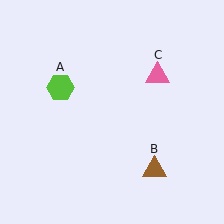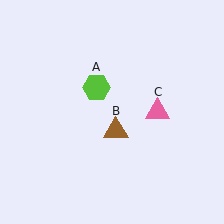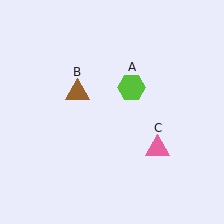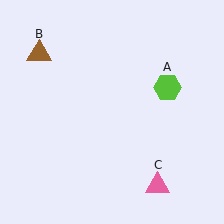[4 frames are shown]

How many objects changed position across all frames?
3 objects changed position: lime hexagon (object A), brown triangle (object B), pink triangle (object C).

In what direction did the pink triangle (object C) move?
The pink triangle (object C) moved down.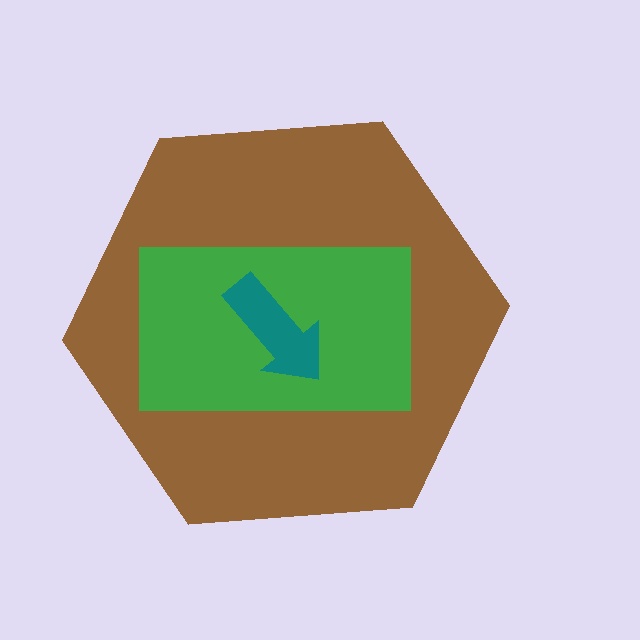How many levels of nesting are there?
3.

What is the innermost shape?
The teal arrow.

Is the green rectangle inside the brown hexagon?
Yes.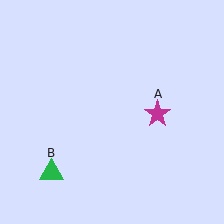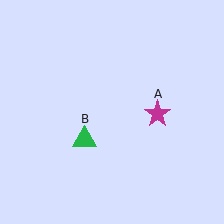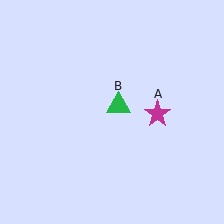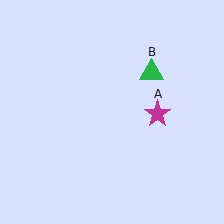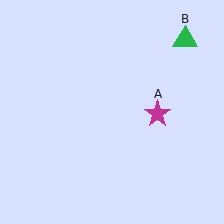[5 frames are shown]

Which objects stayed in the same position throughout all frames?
Magenta star (object A) remained stationary.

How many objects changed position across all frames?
1 object changed position: green triangle (object B).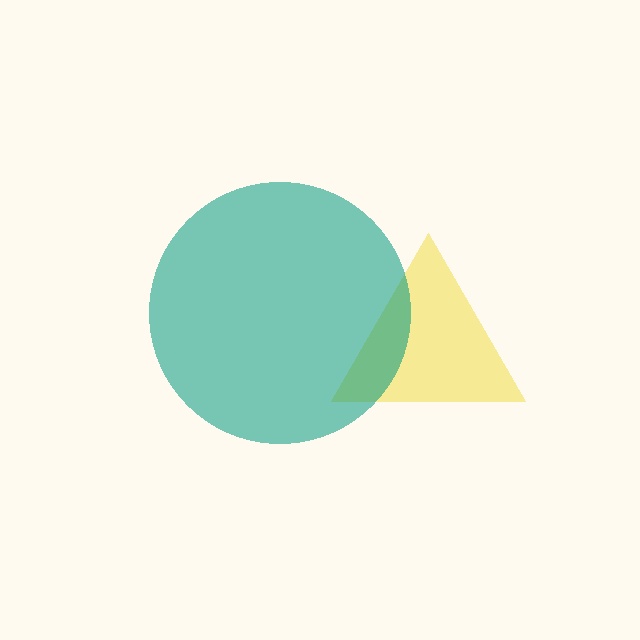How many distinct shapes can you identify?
There are 2 distinct shapes: a yellow triangle, a teal circle.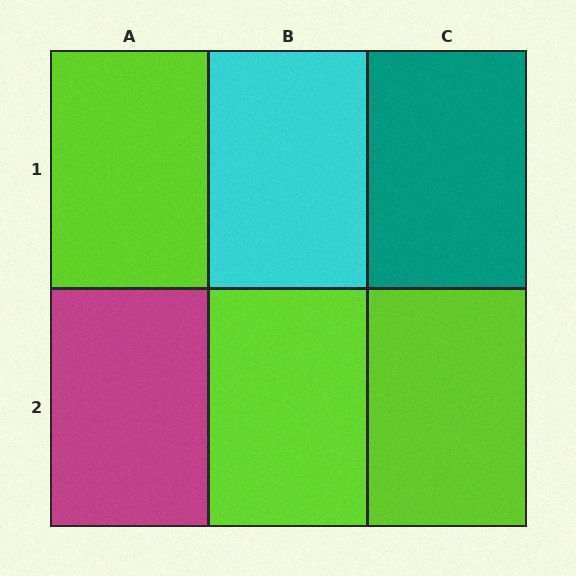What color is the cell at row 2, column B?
Lime.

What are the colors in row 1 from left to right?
Lime, cyan, teal.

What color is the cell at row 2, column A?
Magenta.